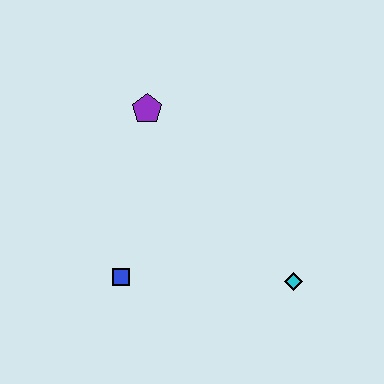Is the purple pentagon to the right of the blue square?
Yes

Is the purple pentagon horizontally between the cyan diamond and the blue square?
Yes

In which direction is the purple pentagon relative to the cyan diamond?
The purple pentagon is above the cyan diamond.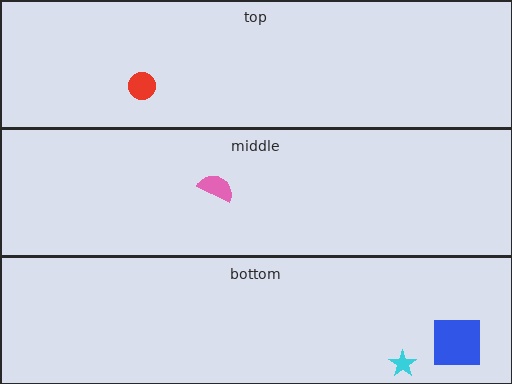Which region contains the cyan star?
The bottom region.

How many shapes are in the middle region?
1.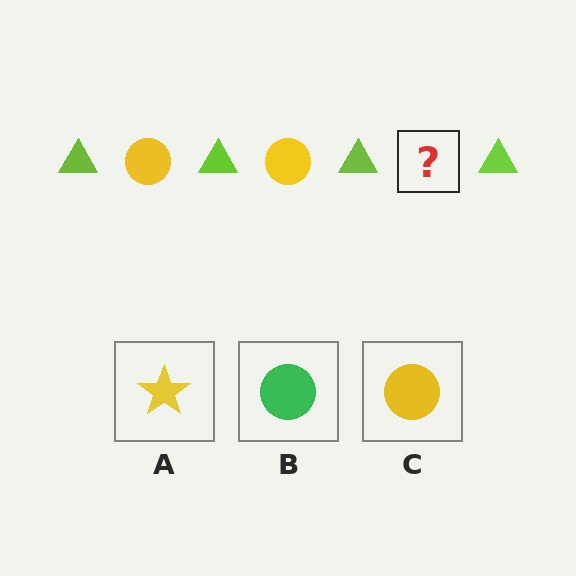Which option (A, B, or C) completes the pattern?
C.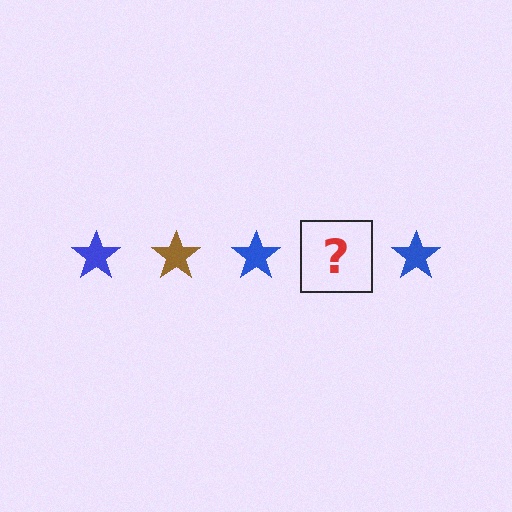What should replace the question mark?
The question mark should be replaced with a brown star.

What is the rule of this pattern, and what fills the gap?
The rule is that the pattern cycles through blue, brown stars. The gap should be filled with a brown star.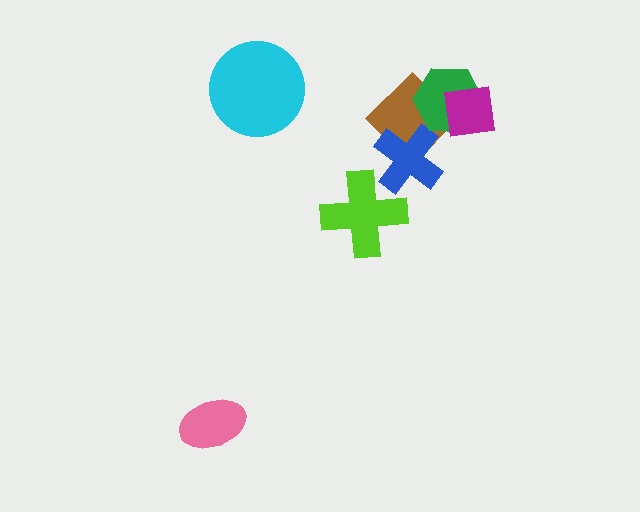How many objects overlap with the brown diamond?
3 objects overlap with the brown diamond.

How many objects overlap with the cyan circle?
0 objects overlap with the cyan circle.